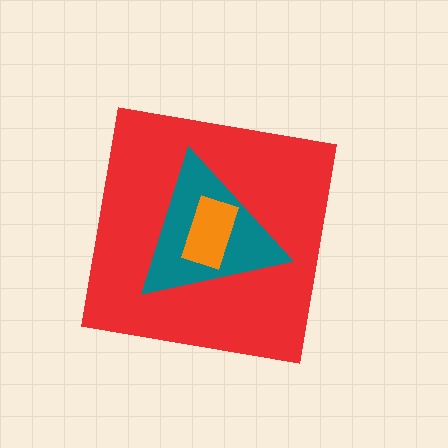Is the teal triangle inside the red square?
Yes.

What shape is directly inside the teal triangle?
The orange rectangle.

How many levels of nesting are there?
3.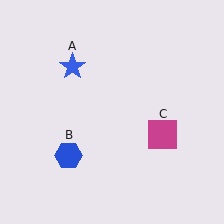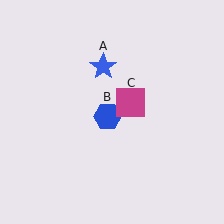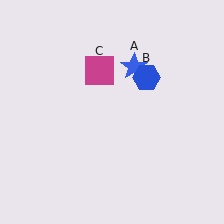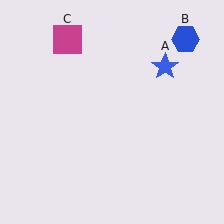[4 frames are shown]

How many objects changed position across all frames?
3 objects changed position: blue star (object A), blue hexagon (object B), magenta square (object C).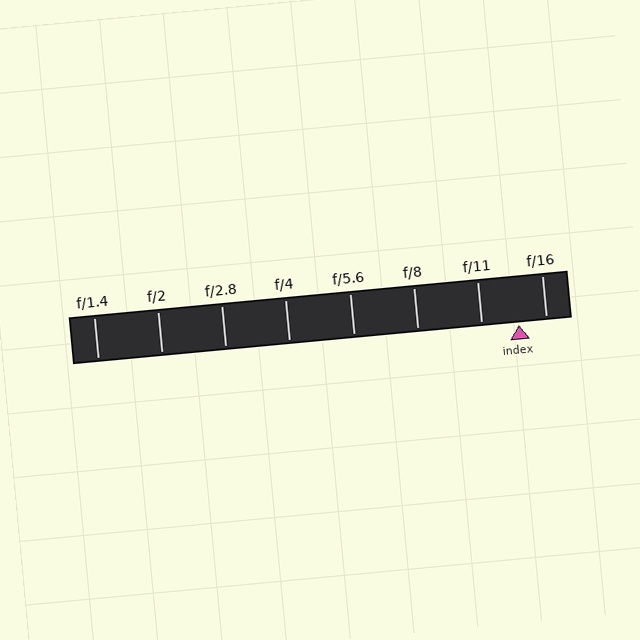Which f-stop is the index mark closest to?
The index mark is closest to f/16.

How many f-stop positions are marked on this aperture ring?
There are 8 f-stop positions marked.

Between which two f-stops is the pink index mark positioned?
The index mark is between f/11 and f/16.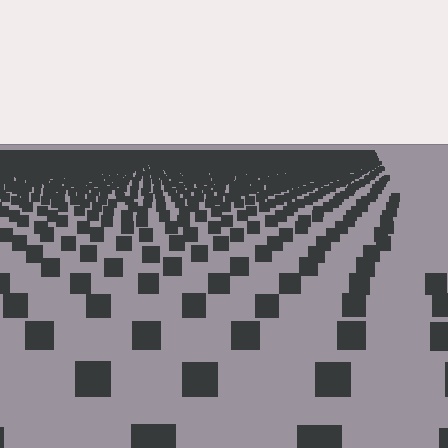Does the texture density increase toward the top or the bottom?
Density increases toward the top.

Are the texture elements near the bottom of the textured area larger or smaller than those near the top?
Larger. Near the bottom, elements are closer to the viewer and appear at a bigger on-screen size.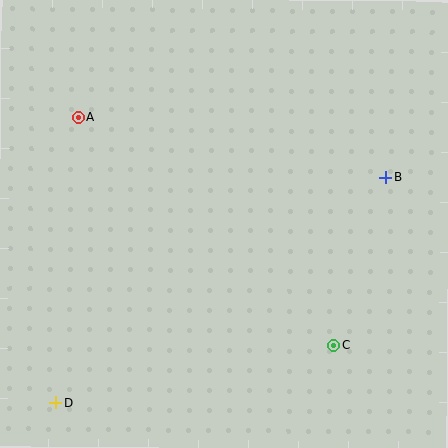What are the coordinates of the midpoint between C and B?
The midpoint between C and B is at (360, 261).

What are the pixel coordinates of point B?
Point B is at (386, 178).